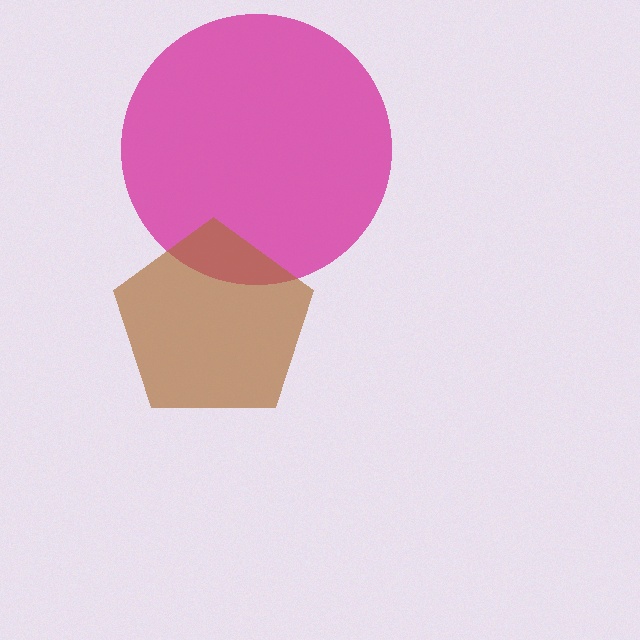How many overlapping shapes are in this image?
There are 2 overlapping shapes in the image.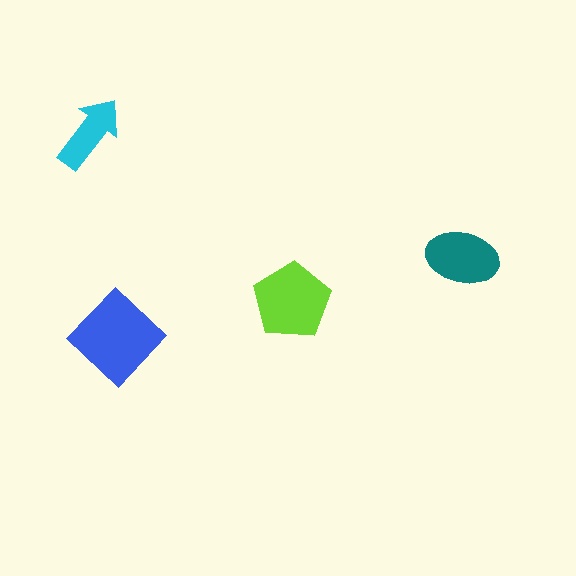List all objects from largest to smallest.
The blue diamond, the lime pentagon, the teal ellipse, the cyan arrow.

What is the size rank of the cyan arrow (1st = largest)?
4th.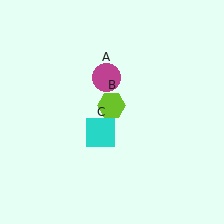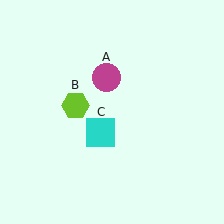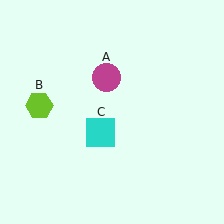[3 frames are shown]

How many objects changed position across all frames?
1 object changed position: lime hexagon (object B).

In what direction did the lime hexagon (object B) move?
The lime hexagon (object B) moved left.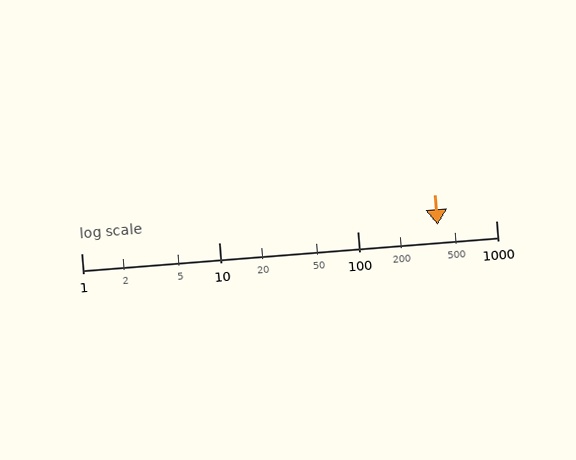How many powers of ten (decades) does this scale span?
The scale spans 3 decades, from 1 to 1000.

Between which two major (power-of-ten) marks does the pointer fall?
The pointer is between 100 and 1000.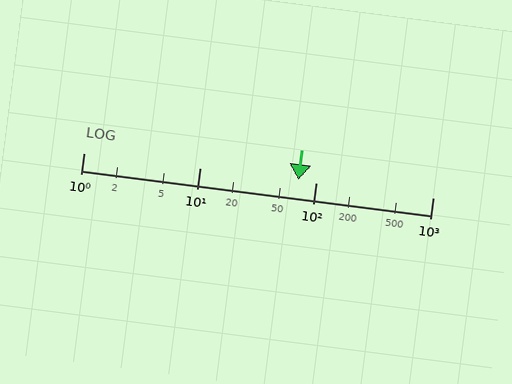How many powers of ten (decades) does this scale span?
The scale spans 3 decades, from 1 to 1000.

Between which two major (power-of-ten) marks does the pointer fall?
The pointer is between 10 and 100.